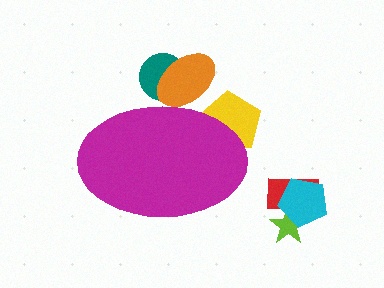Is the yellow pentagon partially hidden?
Yes, the yellow pentagon is partially hidden behind the magenta ellipse.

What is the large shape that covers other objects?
A magenta ellipse.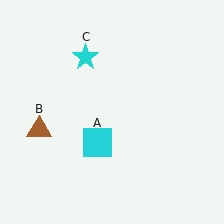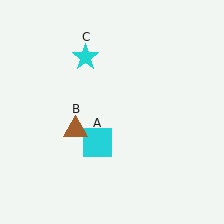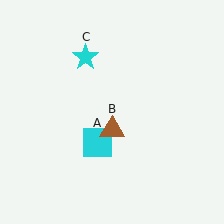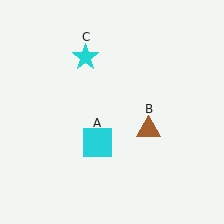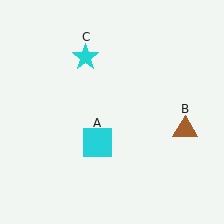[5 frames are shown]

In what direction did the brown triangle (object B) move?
The brown triangle (object B) moved right.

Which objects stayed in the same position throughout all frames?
Cyan square (object A) and cyan star (object C) remained stationary.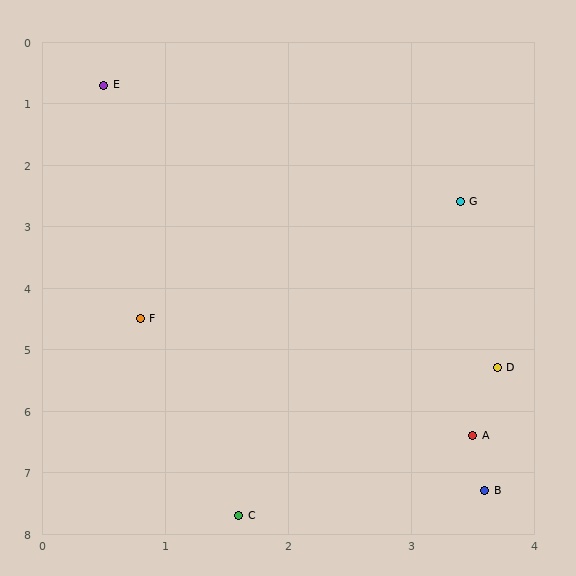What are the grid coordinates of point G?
Point G is at approximately (3.4, 2.6).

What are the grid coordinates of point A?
Point A is at approximately (3.5, 6.4).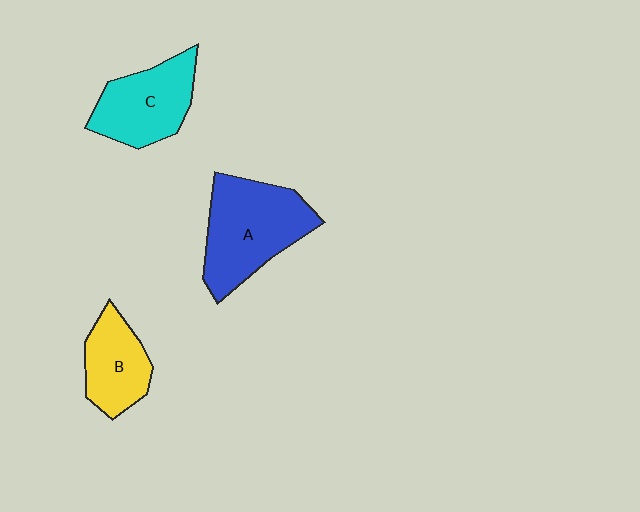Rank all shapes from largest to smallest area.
From largest to smallest: A (blue), C (cyan), B (yellow).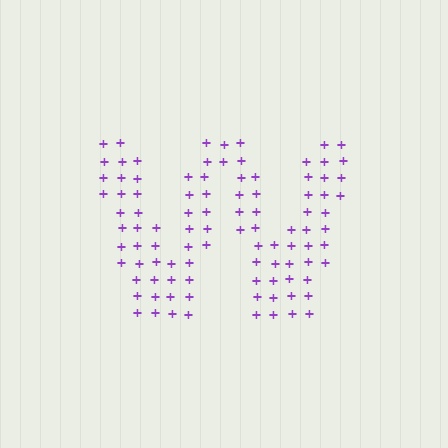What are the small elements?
The small elements are plus signs.